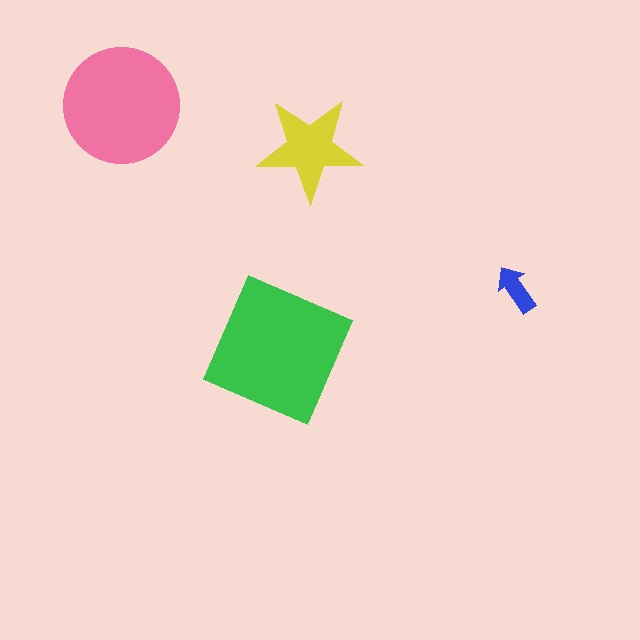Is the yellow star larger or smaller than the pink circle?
Smaller.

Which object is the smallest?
The blue arrow.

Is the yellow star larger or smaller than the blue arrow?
Larger.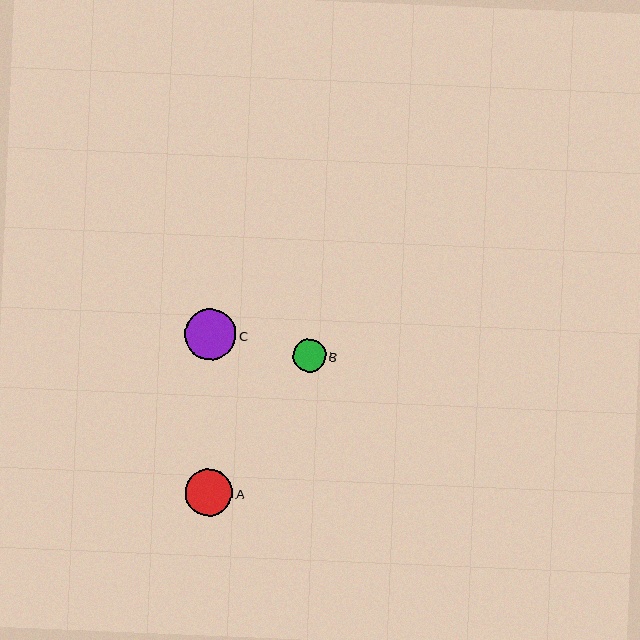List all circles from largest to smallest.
From largest to smallest: C, A, B.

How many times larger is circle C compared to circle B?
Circle C is approximately 1.5 times the size of circle B.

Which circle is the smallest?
Circle B is the smallest with a size of approximately 33 pixels.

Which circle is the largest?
Circle C is the largest with a size of approximately 51 pixels.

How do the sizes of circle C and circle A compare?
Circle C and circle A are approximately the same size.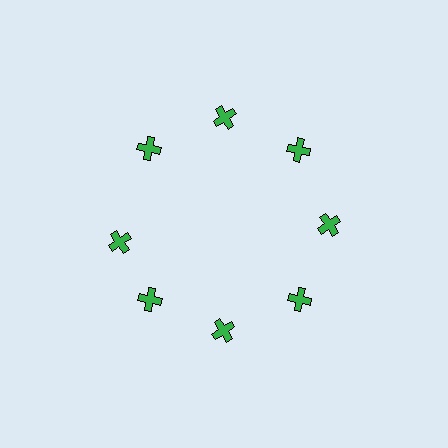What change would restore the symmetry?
The symmetry would be restored by rotating it back into even spacing with its neighbors so that all 8 crosses sit at equal angles and equal distance from the center.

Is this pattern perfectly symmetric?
No. The 8 green crosses are arranged in a ring, but one element near the 9 o'clock position is rotated out of alignment along the ring, breaking the 8-fold rotational symmetry.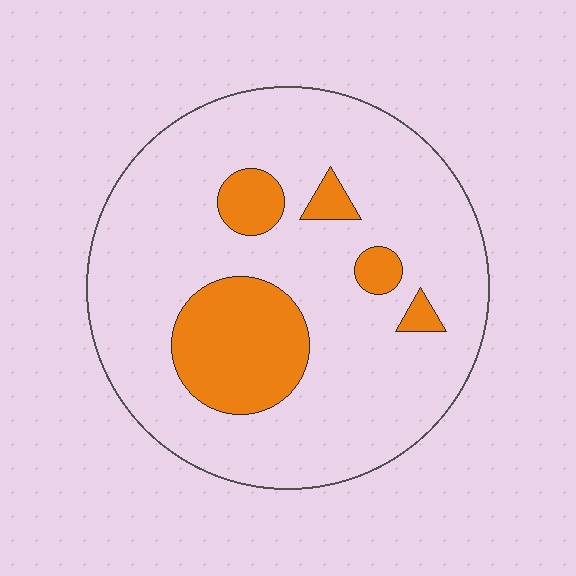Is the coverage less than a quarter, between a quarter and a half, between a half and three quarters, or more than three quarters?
Less than a quarter.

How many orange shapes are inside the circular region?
5.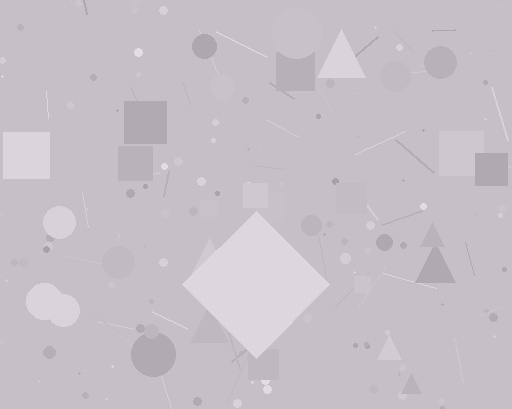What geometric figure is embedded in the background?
A diamond is embedded in the background.